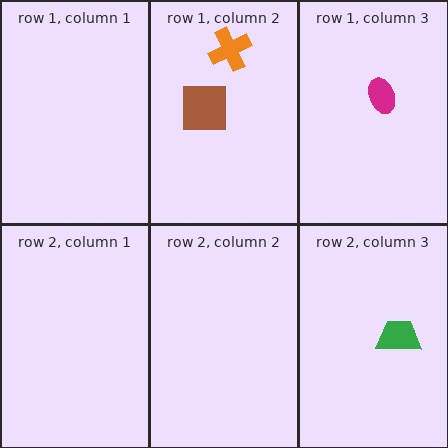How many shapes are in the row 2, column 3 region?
1.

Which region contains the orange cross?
The row 1, column 2 region.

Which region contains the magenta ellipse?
The row 1, column 3 region.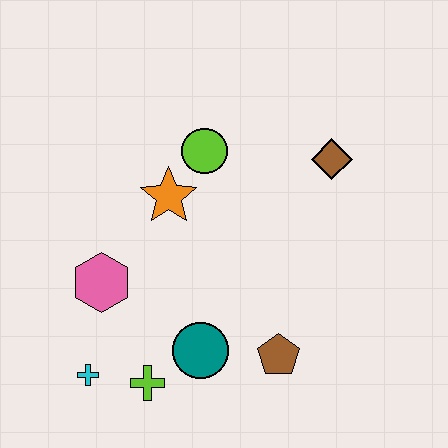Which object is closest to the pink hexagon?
The cyan cross is closest to the pink hexagon.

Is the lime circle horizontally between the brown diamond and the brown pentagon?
No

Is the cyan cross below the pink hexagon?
Yes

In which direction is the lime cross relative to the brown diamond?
The lime cross is below the brown diamond.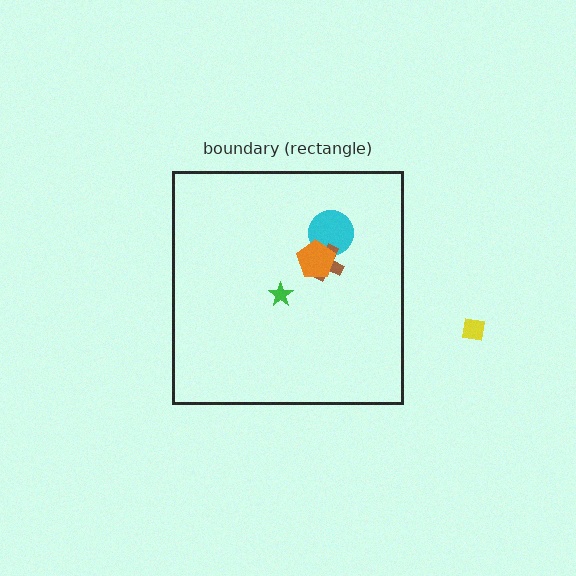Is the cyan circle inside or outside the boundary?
Inside.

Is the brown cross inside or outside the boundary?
Inside.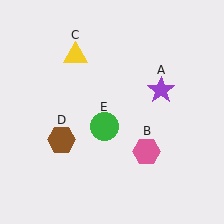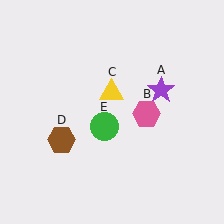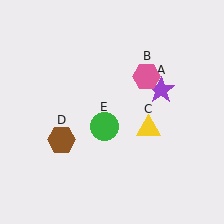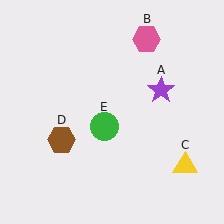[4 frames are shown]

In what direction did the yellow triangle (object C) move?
The yellow triangle (object C) moved down and to the right.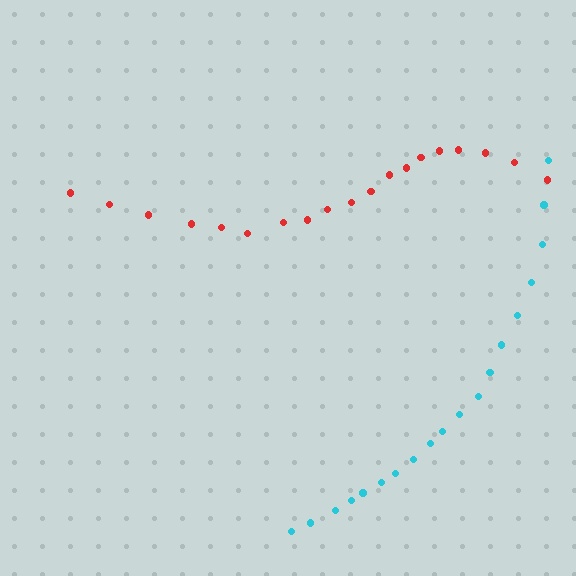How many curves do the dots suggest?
There are 2 distinct paths.